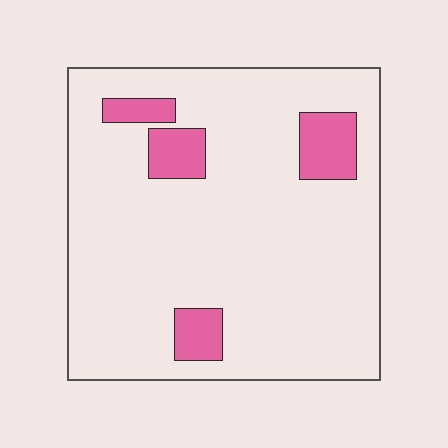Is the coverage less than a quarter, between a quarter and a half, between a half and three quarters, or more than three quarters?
Less than a quarter.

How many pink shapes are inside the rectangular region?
4.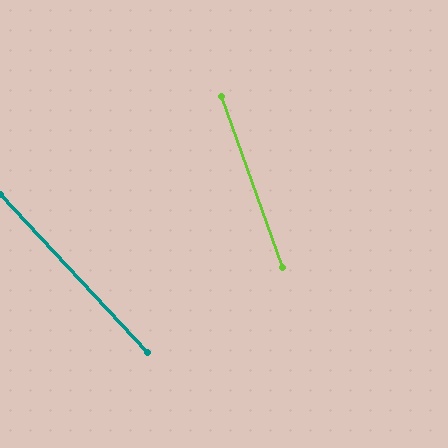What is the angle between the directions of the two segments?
Approximately 23 degrees.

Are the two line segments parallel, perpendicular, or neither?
Neither parallel nor perpendicular — they differ by about 23°.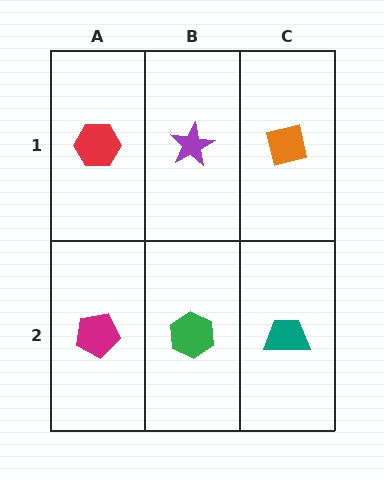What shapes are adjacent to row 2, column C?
An orange square (row 1, column C), a green hexagon (row 2, column B).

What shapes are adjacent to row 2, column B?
A purple star (row 1, column B), a magenta pentagon (row 2, column A), a teal trapezoid (row 2, column C).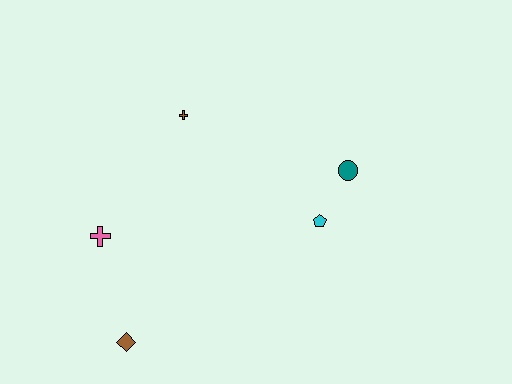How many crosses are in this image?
There are 2 crosses.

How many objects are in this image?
There are 5 objects.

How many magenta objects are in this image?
There are no magenta objects.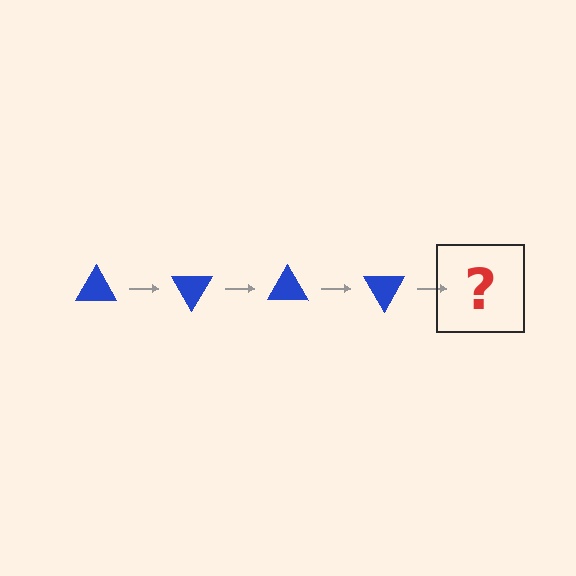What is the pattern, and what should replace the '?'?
The pattern is that the triangle rotates 60 degrees each step. The '?' should be a blue triangle rotated 240 degrees.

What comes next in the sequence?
The next element should be a blue triangle rotated 240 degrees.